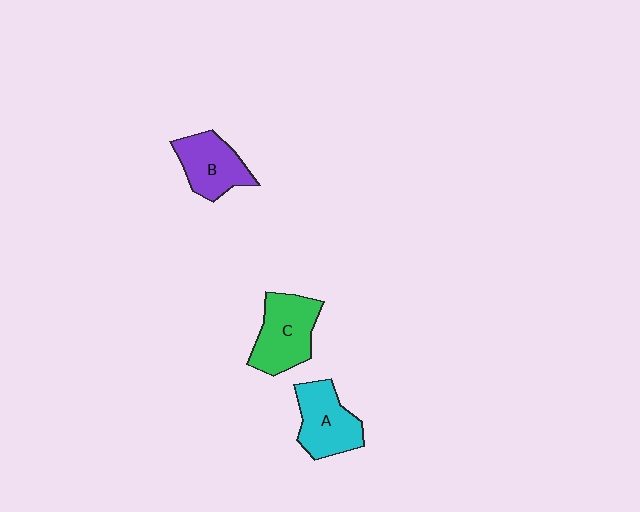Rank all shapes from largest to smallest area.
From largest to smallest: C (green), A (cyan), B (purple).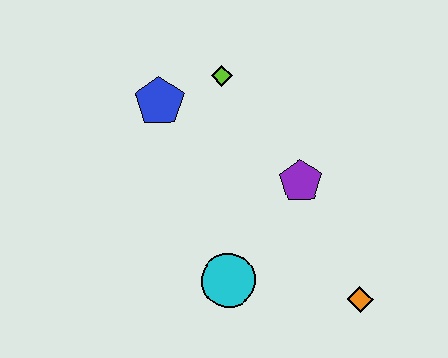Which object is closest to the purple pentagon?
The cyan circle is closest to the purple pentagon.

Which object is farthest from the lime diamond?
The orange diamond is farthest from the lime diamond.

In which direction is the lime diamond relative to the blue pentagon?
The lime diamond is to the right of the blue pentagon.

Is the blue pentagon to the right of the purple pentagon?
No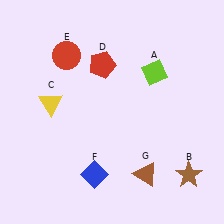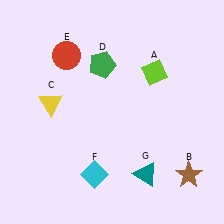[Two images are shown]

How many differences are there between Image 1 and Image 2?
There are 3 differences between the two images.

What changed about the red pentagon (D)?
In Image 1, D is red. In Image 2, it changed to green.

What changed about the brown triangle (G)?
In Image 1, G is brown. In Image 2, it changed to teal.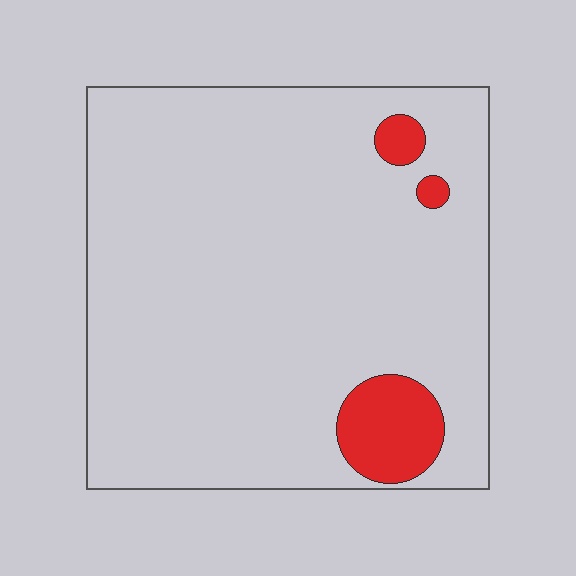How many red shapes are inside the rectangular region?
3.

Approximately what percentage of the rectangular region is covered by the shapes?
Approximately 10%.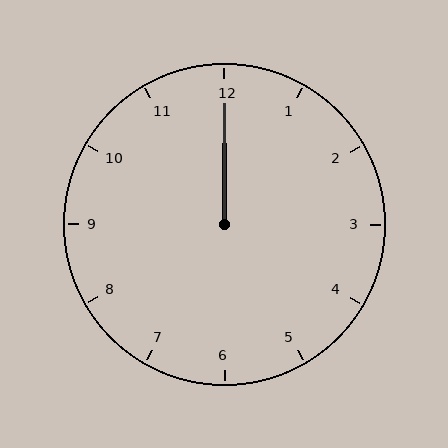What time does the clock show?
12:00.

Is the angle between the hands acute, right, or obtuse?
It is acute.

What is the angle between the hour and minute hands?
Approximately 0 degrees.